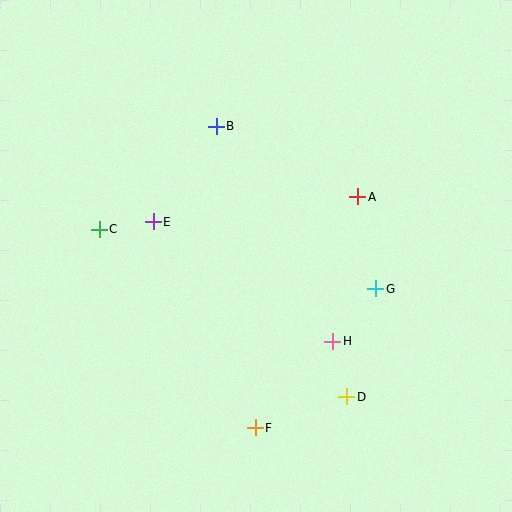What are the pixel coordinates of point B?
Point B is at (216, 127).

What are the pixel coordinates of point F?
Point F is at (255, 428).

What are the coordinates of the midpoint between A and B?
The midpoint between A and B is at (287, 162).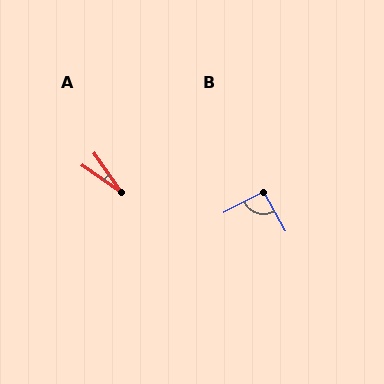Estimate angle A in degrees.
Approximately 20 degrees.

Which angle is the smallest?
A, at approximately 20 degrees.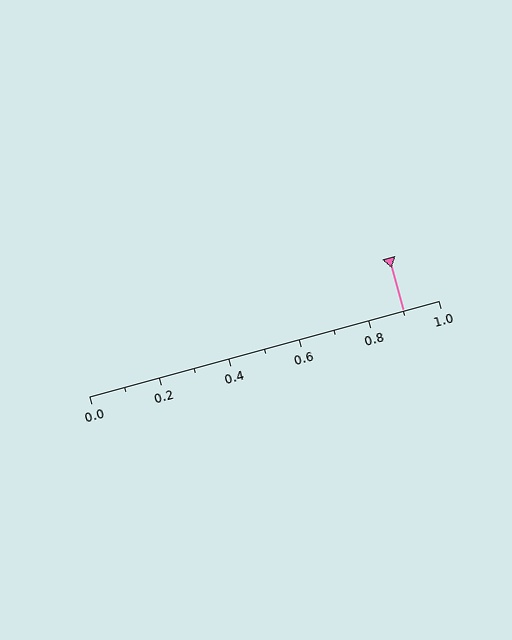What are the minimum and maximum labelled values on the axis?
The axis runs from 0.0 to 1.0.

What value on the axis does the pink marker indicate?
The marker indicates approximately 0.9.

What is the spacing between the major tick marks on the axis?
The major ticks are spaced 0.2 apart.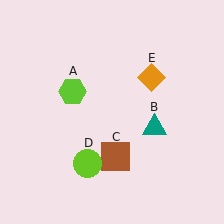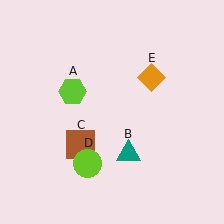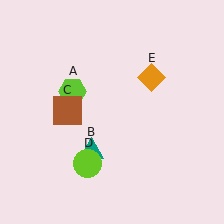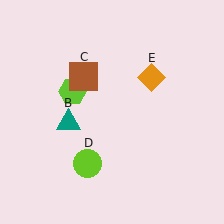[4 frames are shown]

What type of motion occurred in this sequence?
The teal triangle (object B), brown square (object C) rotated clockwise around the center of the scene.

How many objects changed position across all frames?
2 objects changed position: teal triangle (object B), brown square (object C).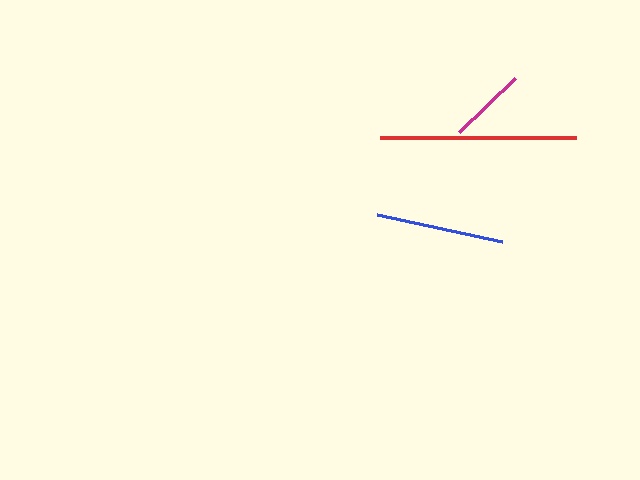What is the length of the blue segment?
The blue segment is approximately 128 pixels long.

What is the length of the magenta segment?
The magenta segment is approximately 78 pixels long.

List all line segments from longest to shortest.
From longest to shortest: red, blue, magenta.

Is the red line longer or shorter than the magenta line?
The red line is longer than the magenta line.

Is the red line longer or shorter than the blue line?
The red line is longer than the blue line.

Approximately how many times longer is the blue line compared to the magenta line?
The blue line is approximately 1.7 times the length of the magenta line.